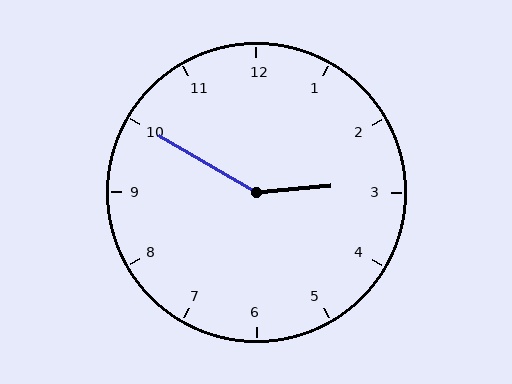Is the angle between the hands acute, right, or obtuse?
It is obtuse.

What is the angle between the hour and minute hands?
Approximately 145 degrees.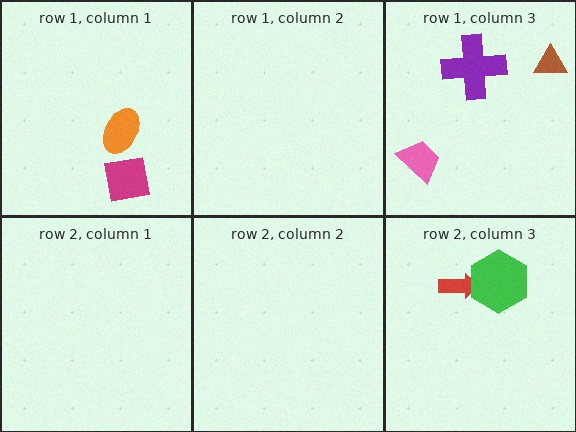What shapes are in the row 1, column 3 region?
The purple cross, the brown triangle, the pink trapezoid.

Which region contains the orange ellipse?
The row 1, column 1 region.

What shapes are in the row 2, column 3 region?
The red arrow, the green hexagon.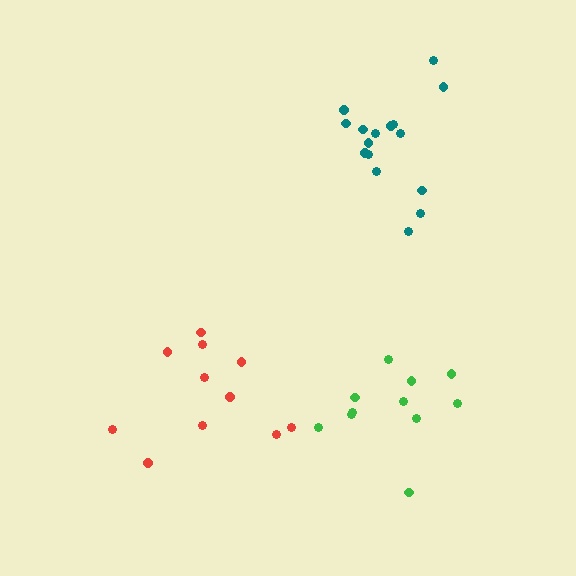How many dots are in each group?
Group 1: 16 dots, Group 2: 11 dots, Group 3: 11 dots (38 total).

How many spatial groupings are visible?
There are 3 spatial groupings.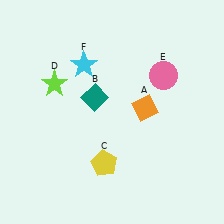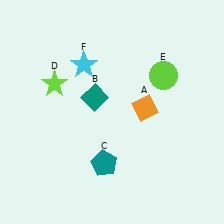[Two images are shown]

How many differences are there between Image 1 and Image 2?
There are 2 differences between the two images.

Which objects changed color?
C changed from yellow to teal. E changed from pink to lime.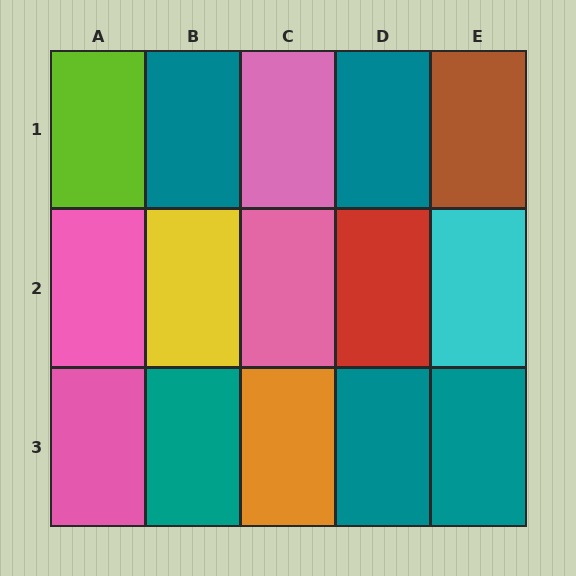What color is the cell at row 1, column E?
Brown.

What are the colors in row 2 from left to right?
Pink, yellow, pink, red, cyan.